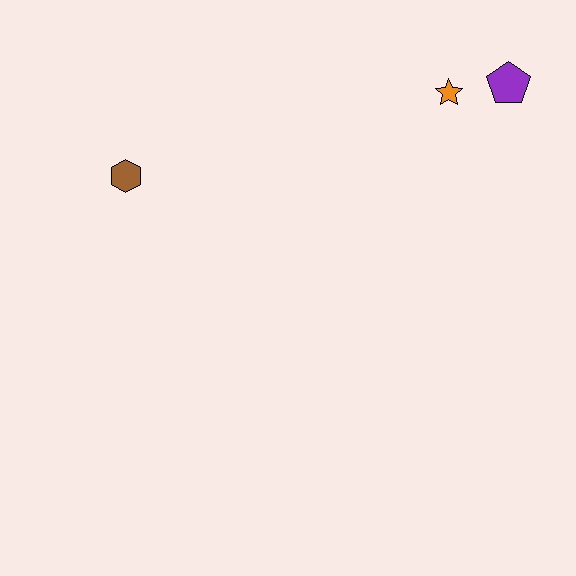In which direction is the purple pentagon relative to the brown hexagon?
The purple pentagon is to the right of the brown hexagon.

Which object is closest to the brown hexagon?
The orange star is closest to the brown hexagon.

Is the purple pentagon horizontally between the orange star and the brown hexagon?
No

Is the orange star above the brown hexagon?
Yes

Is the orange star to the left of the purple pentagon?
Yes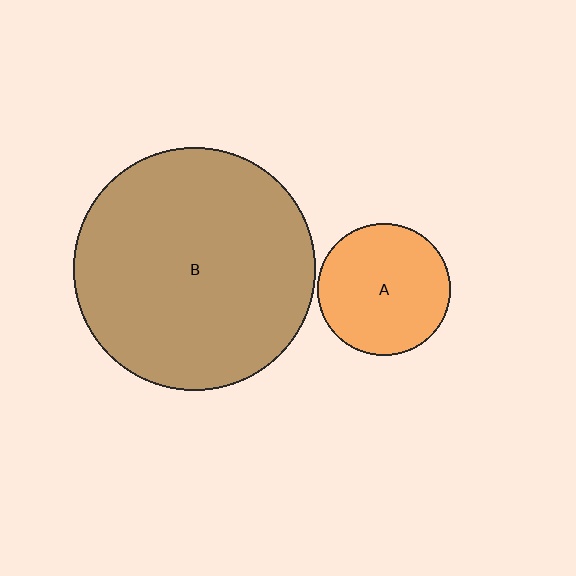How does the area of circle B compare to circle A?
Approximately 3.3 times.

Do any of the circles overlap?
No, none of the circles overlap.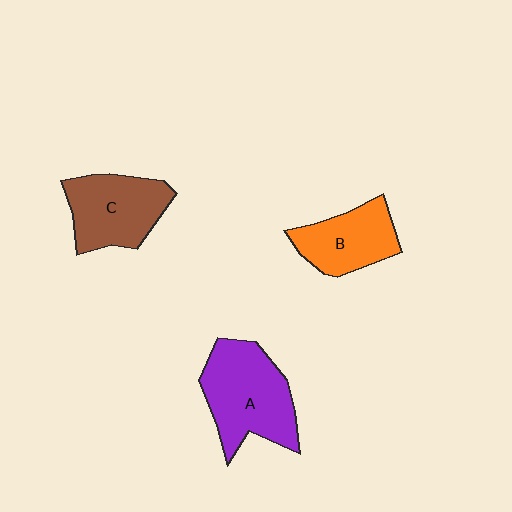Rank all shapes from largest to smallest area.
From largest to smallest: A (purple), C (brown), B (orange).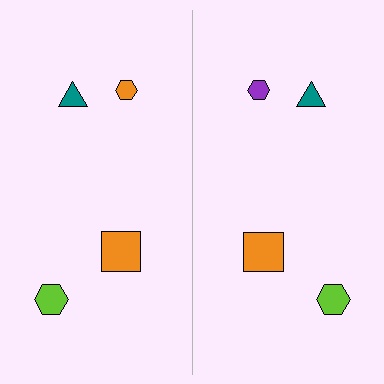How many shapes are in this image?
There are 8 shapes in this image.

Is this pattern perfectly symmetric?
No, the pattern is not perfectly symmetric. The purple hexagon on the right side breaks the symmetry — its mirror counterpart is orange.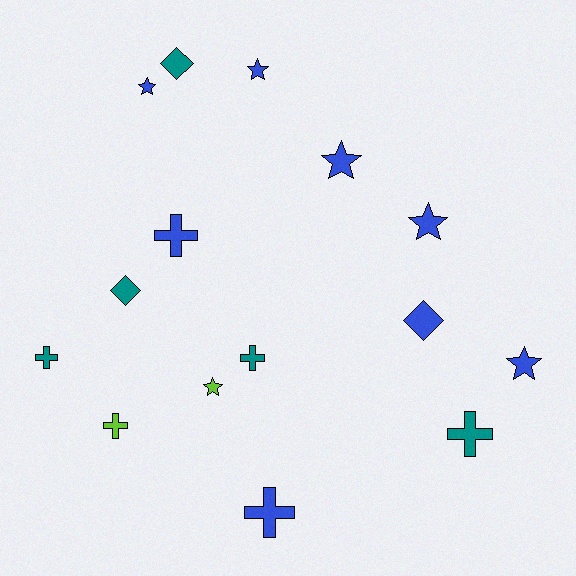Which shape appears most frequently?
Star, with 6 objects.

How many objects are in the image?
There are 15 objects.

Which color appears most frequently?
Blue, with 8 objects.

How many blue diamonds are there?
There is 1 blue diamond.